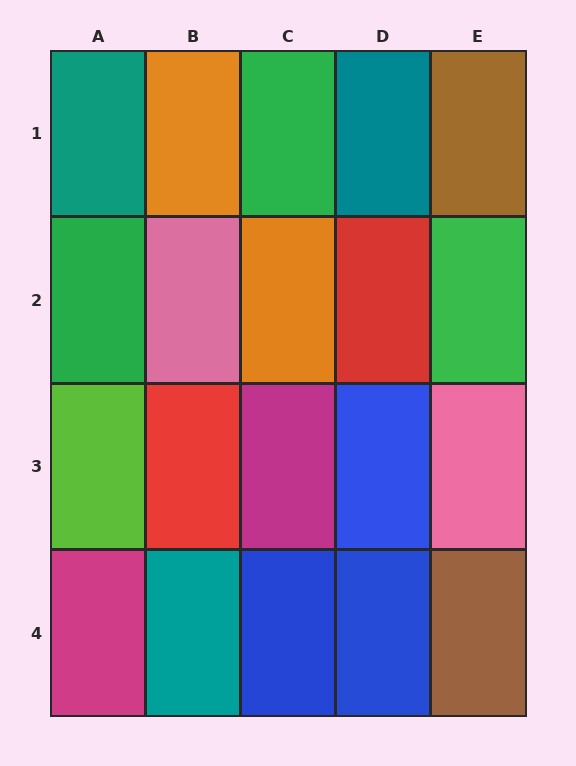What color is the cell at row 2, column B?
Pink.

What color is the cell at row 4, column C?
Blue.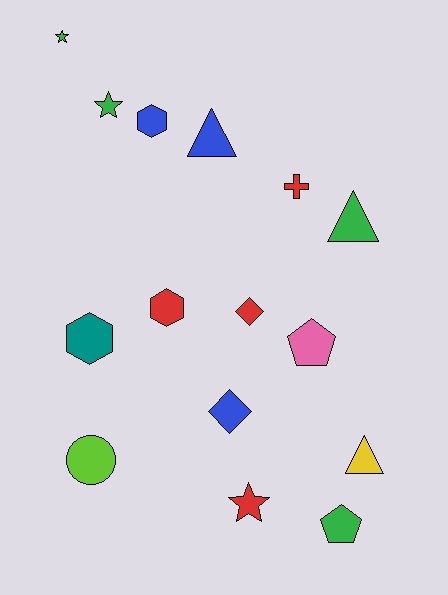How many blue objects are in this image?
There are 3 blue objects.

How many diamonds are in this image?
There are 2 diamonds.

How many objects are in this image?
There are 15 objects.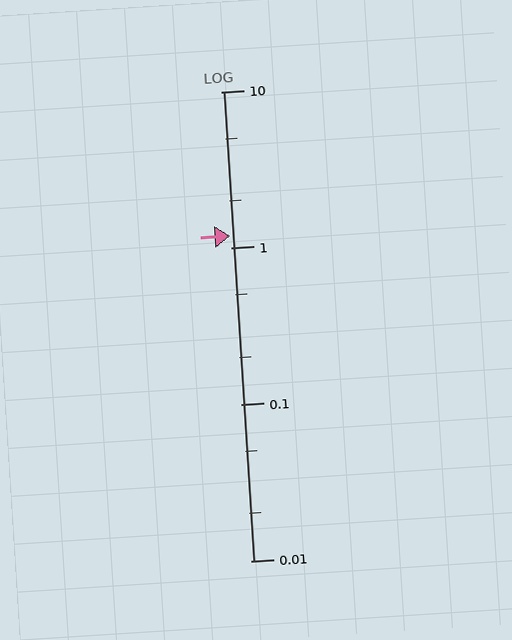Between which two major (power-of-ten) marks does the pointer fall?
The pointer is between 1 and 10.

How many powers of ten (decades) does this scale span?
The scale spans 3 decades, from 0.01 to 10.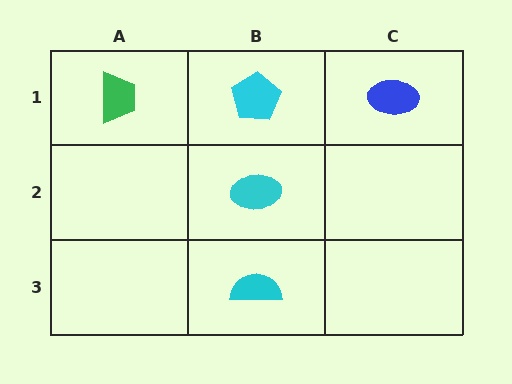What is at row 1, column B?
A cyan pentagon.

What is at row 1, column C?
A blue ellipse.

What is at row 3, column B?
A cyan semicircle.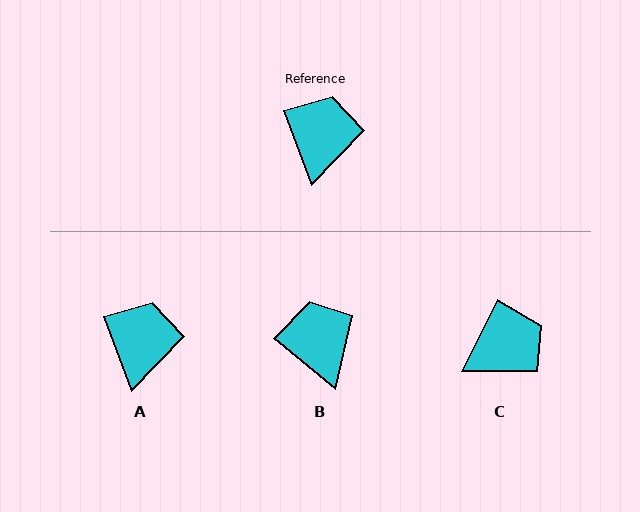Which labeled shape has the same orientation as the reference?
A.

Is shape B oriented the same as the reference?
No, it is off by about 30 degrees.